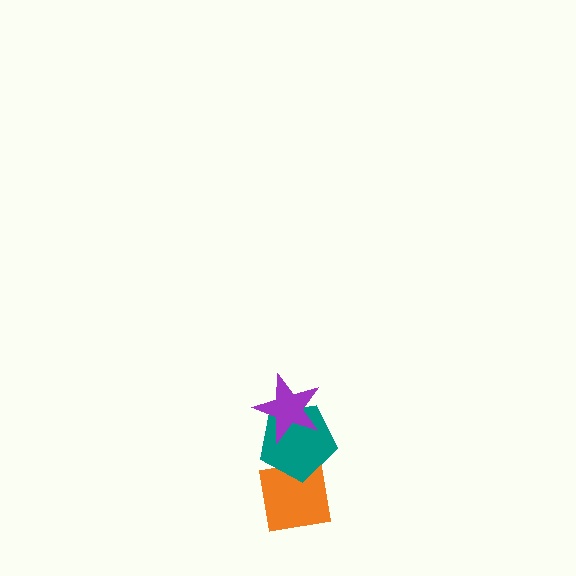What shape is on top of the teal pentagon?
The purple star is on top of the teal pentagon.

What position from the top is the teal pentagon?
The teal pentagon is 2nd from the top.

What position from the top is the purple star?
The purple star is 1st from the top.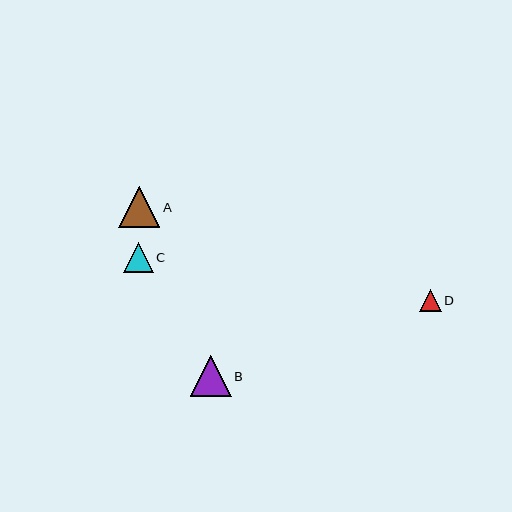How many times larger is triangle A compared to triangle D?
Triangle A is approximately 1.9 times the size of triangle D.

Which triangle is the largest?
Triangle A is the largest with a size of approximately 41 pixels.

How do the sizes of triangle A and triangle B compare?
Triangle A and triangle B are approximately the same size.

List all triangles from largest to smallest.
From largest to smallest: A, B, C, D.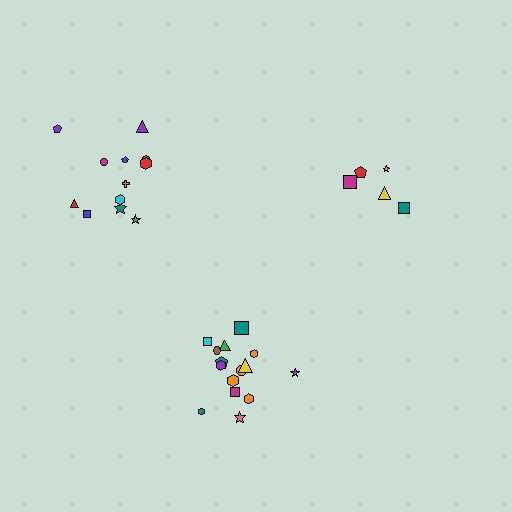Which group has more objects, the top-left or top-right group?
The top-left group.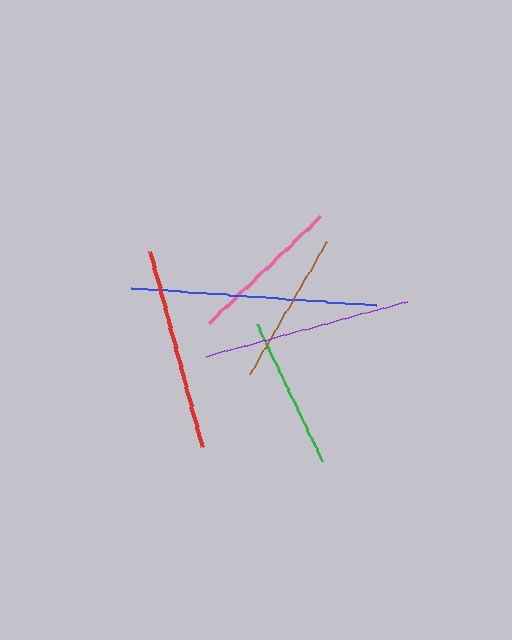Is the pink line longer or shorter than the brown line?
The pink line is longer than the brown line.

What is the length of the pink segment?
The pink segment is approximately 154 pixels long.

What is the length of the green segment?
The green segment is approximately 151 pixels long.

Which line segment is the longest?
The blue line is the longest at approximately 245 pixels.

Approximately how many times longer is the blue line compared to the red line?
The blue line is approximately 1.2 times the length of the red line.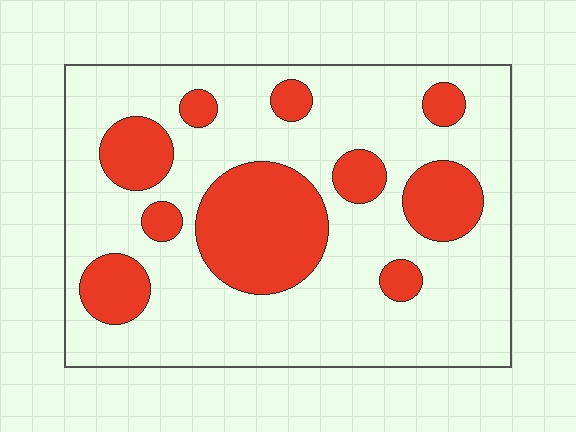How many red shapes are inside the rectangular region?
10.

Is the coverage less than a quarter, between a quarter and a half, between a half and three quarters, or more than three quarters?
Between a quarter and a half.